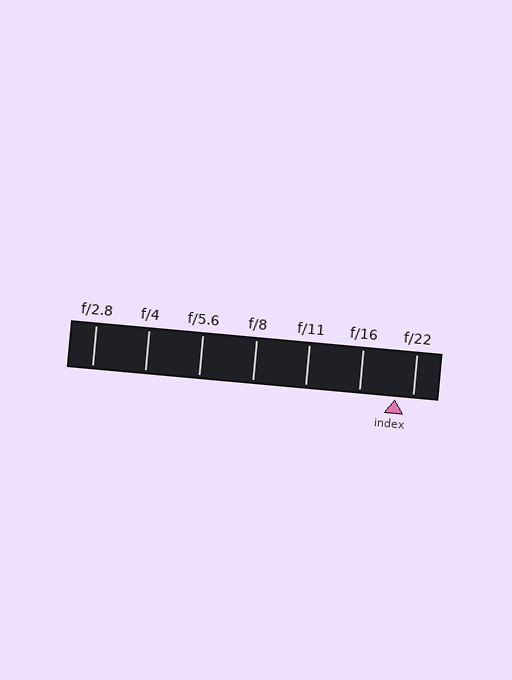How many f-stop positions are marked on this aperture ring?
There are 7 f-stop positions marked.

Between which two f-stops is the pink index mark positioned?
The index mark is between f/16 and f/22.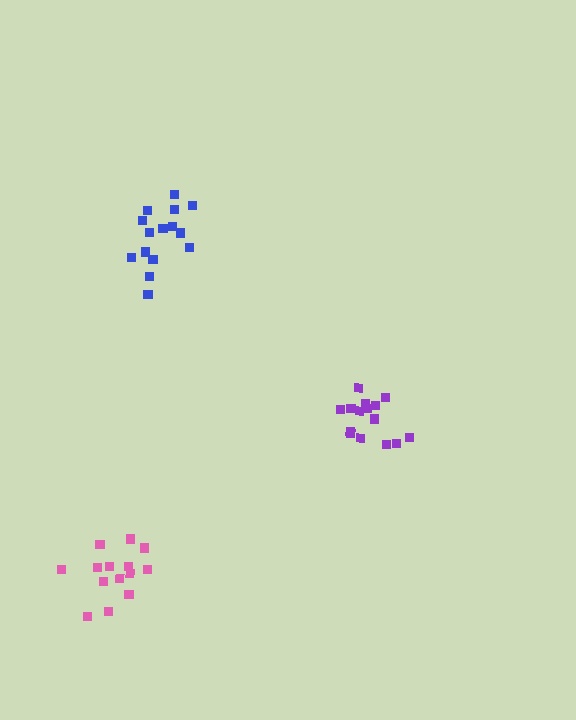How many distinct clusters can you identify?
There are 3 distinct clusters.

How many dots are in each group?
Group 1: 15 dots, Group 2: 14 dots, Group 3: 15 dots (44 total).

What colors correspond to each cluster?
The clusters are colored: purple, pink, blue.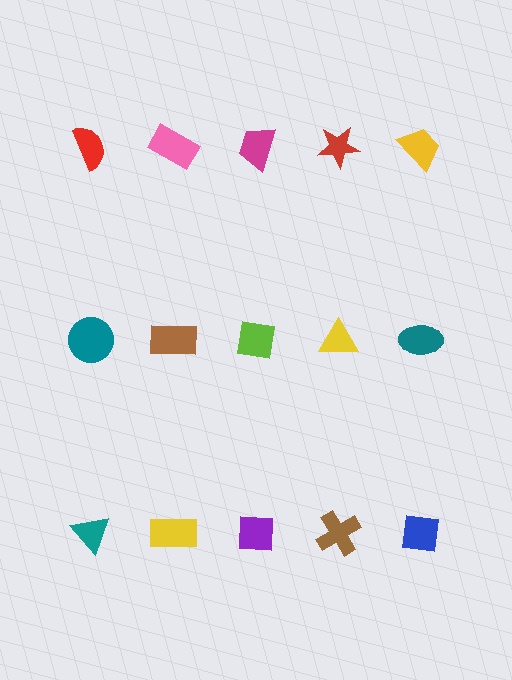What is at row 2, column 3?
A lime square.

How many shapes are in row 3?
5 shapes.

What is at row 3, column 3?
A purple square.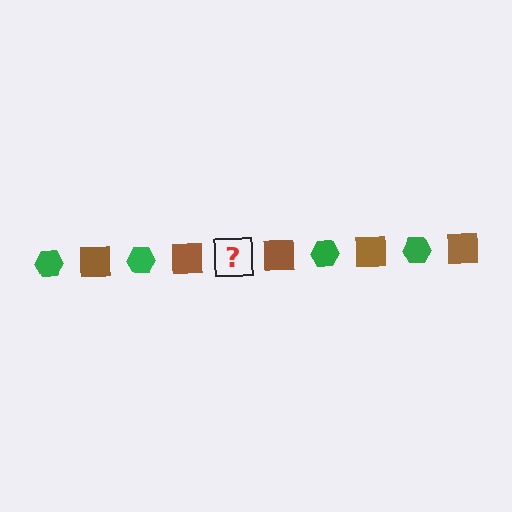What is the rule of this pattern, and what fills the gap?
The rule is that the pattern alternates between green hexagon and brown square. The gap should be filled with a green hexagon.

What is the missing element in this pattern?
The missing element is a green hexagon.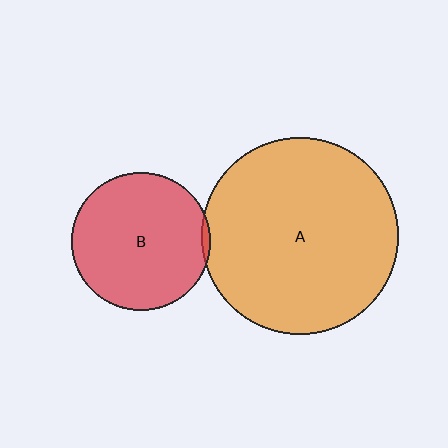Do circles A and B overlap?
Yes.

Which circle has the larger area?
Circle A (orange).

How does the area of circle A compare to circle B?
Approximately 2.0 times.